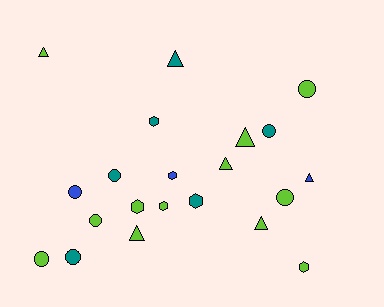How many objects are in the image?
There are 21 objects.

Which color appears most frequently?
Lime, with 12 objects.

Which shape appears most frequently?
Circle, with 8 objects.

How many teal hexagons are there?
There are 2 teal hexagons.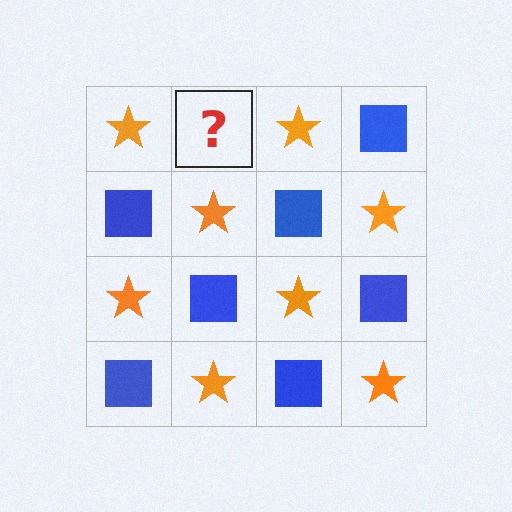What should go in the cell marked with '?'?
The missing cell should contain a blue square.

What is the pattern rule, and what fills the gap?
The rule is that it alternates orange star and blue square in a checkerboard pattern. The gap should be filled with a blue square.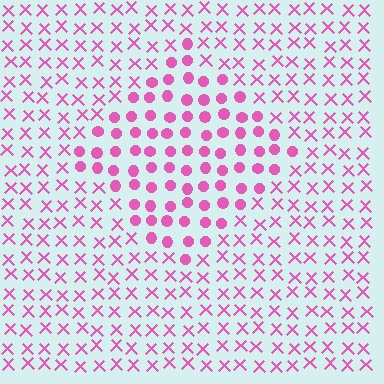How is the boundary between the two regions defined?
The boundary is defined by a change in element shape: circles inside vs. X marks outside. All elements share the same color and spacing.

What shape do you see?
I see a diamond.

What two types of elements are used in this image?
The image uses circles inside the diamond region and X marks outside it.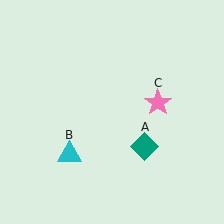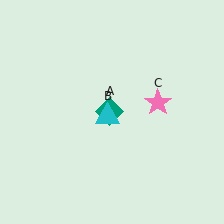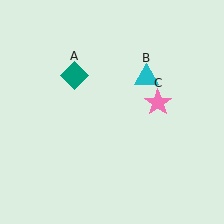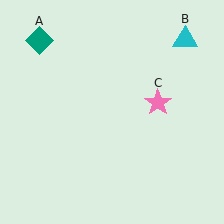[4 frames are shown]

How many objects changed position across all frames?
2 objects changed position: teal diamond (object A), cyan triangle (object B).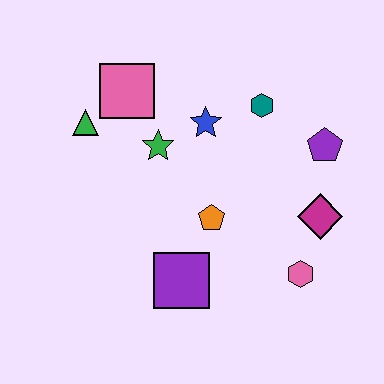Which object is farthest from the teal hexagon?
The purple square is farthest from the teal hexagon.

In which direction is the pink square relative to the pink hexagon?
The pink square is above the pink hexagon.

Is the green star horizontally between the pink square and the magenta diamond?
Yes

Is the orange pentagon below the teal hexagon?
Yes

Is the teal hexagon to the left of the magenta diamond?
Yes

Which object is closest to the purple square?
The orange pentagon is closest to the purple square.